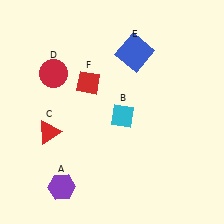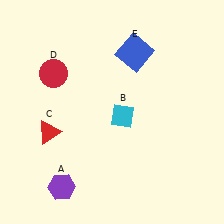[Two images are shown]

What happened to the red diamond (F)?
The red diamond (F) was removed in Image 2. It was in the top-left area of Image 1.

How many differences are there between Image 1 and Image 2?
There is 1 difference between the two images.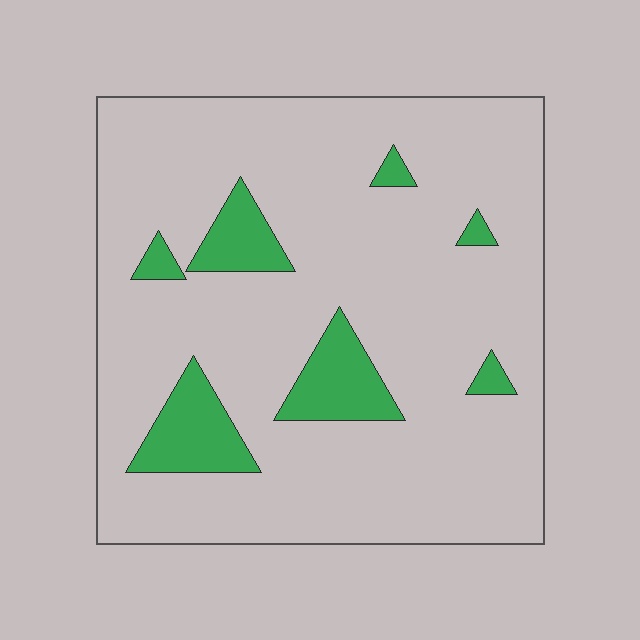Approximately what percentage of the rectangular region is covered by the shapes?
Approximately 15%.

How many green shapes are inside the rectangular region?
7.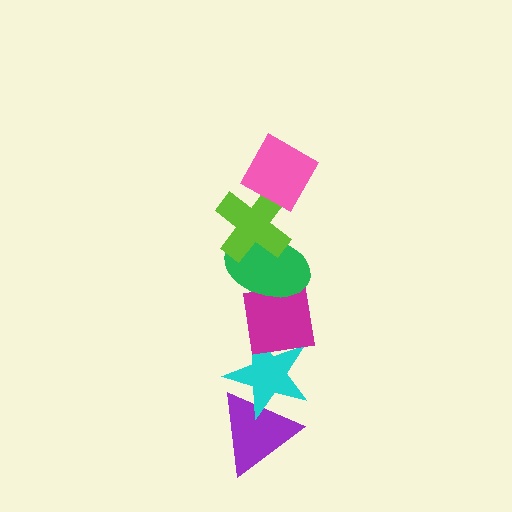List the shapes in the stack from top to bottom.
From top to bottom: the pink diamond, the lime cross, the green ellipse, the magenta square, the cyan star, the purple triangle.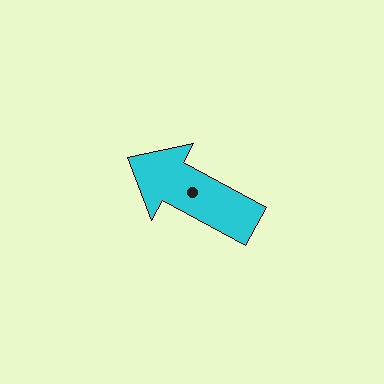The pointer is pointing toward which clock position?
Roughly 10 o'clock.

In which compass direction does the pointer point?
Northwest.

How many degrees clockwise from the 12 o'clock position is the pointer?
Approximately 298 degrees.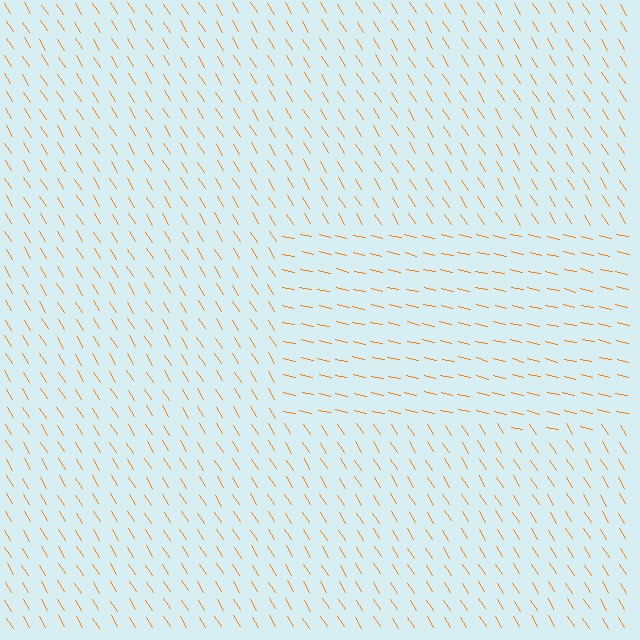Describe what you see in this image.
The image is filled with small orange line segments. A rectangle region in the image has lines oriented differently from the surrounding lines, creating a visible texture boundary.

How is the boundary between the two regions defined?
The boundary is defined purely by a change in line orientation (approximately 45 degrees difference). All lines are the same color and thickness.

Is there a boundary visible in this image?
Yes, there is a texture boundary formed by a change in line orientation.